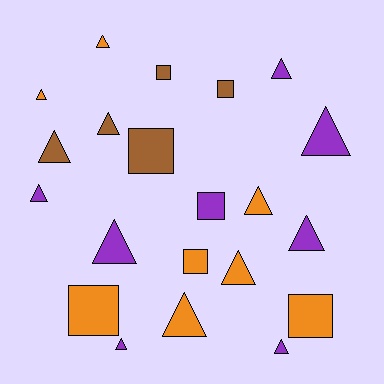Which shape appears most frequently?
Triangle, with 14 objects.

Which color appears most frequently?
Purple, with 8 objects.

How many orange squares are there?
There are 3 orange squares.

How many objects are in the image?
There are 21 objects.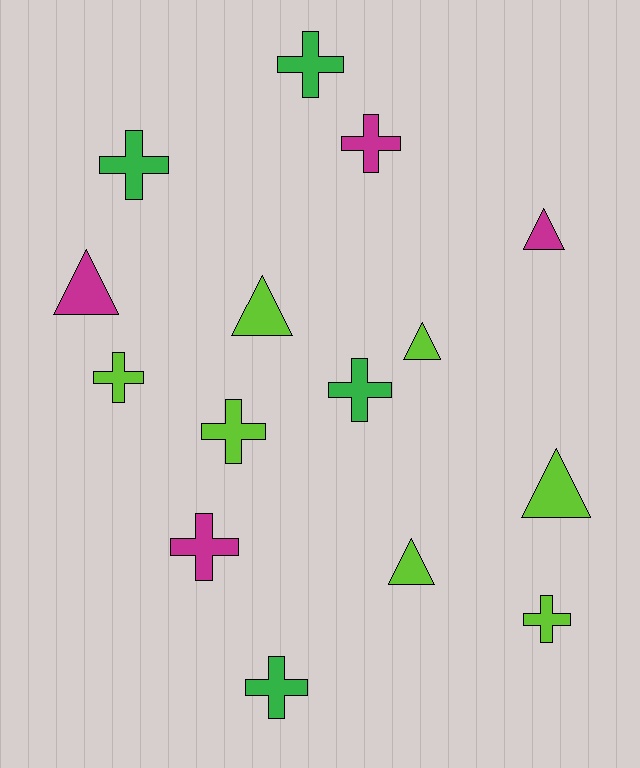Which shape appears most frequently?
Cross, with 9 objects.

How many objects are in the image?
There are 15 objects.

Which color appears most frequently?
Lime, with 7 objects.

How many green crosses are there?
There are 4 green crosses.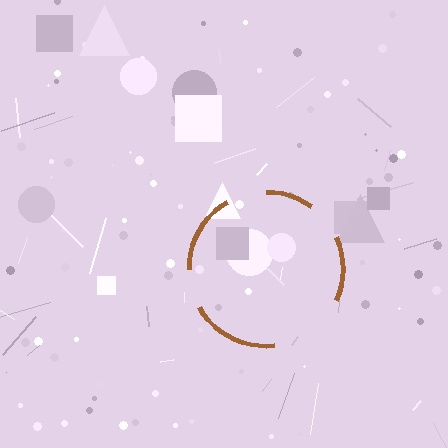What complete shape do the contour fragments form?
The contour fragments form a circle.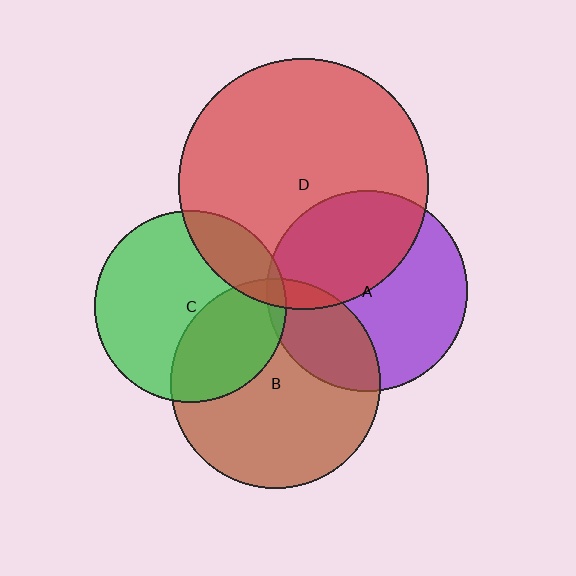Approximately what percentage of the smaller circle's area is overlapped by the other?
Approximately 5%.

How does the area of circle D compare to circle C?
Approximately 1.7 times.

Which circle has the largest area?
Circle D (red).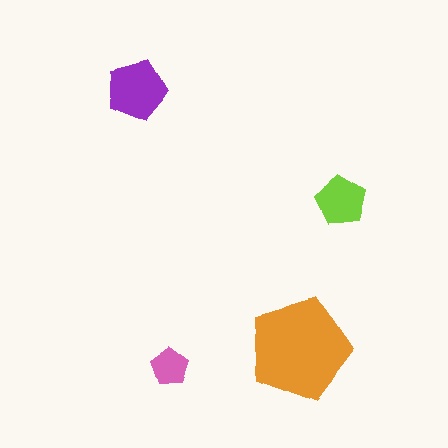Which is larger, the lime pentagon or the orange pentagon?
The orange one.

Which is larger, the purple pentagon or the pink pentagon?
The purple one.